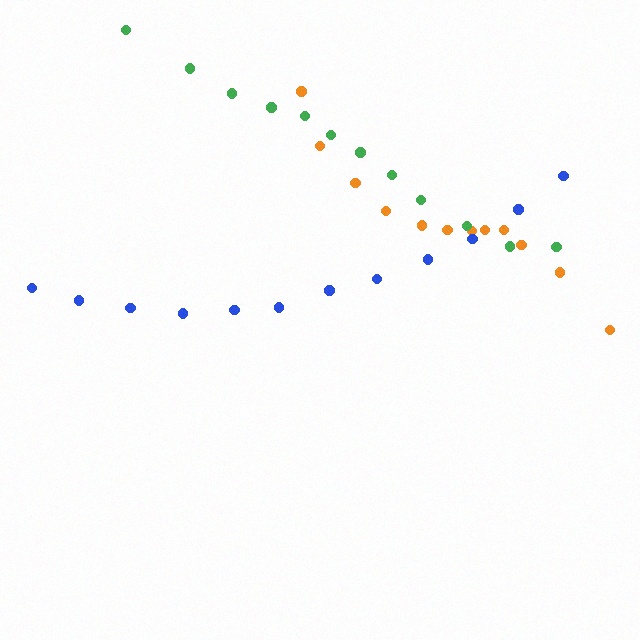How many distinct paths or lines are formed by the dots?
There are 3 distinct paths.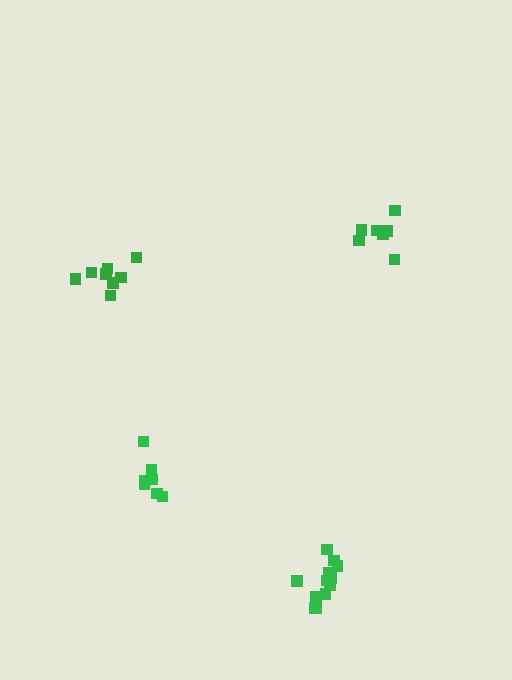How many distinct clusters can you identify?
There are 4 distinct clusters.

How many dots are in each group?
Group 1: 7 dots, Group 2: 12 dots, Group 3: 7 dots, Group 4: 8 dots (34 total).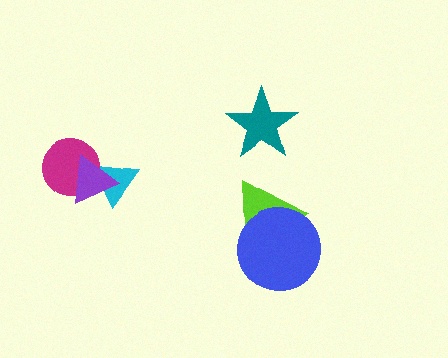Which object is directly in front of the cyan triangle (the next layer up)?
The magenta circle is directly in front of the cyan triangle.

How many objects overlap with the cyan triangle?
2 objects overlap with the cyan triangle.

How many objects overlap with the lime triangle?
1 object overlaps with the lime triangle.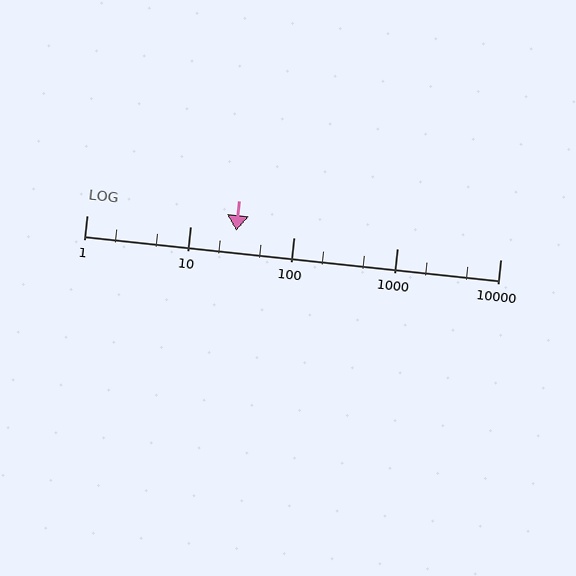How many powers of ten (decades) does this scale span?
The scale spans 4 decades, from 1 to 10000.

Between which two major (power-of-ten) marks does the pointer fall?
The pointer is between 10 and 100.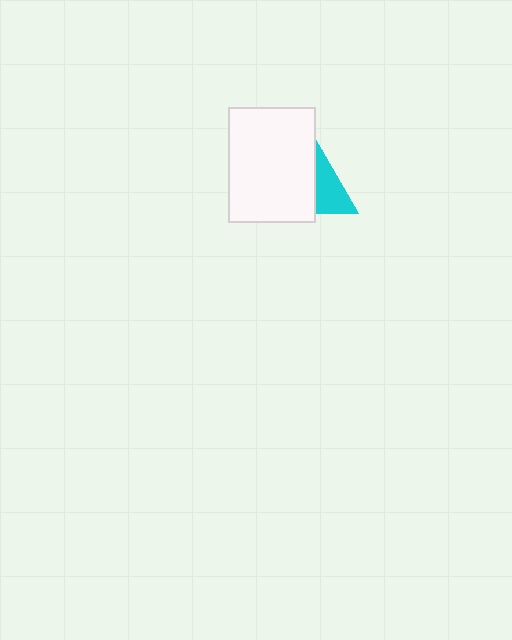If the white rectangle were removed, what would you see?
You would see the complete cyan triangle.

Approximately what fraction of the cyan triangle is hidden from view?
Roughly 52% of the cyan triangle is hidden behind the white rectangle.